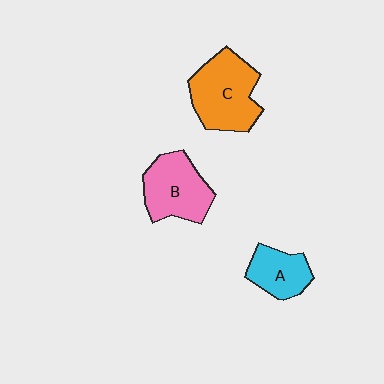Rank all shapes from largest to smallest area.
From largest to smallest: C (orange), B (pink), A (cyan).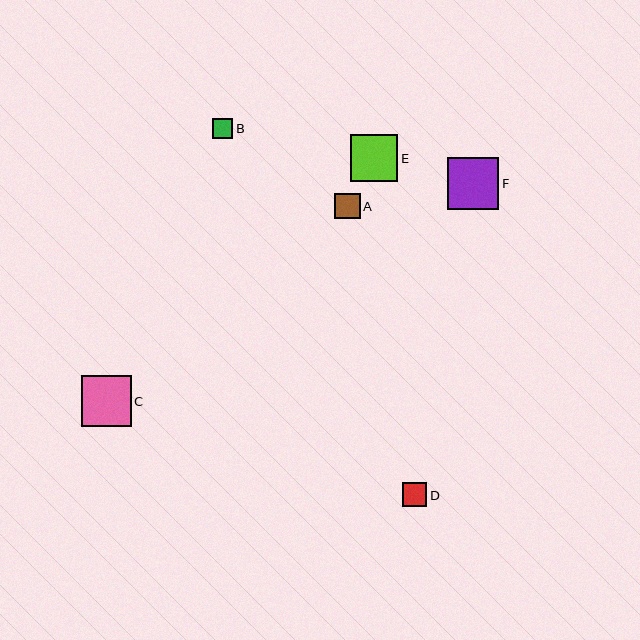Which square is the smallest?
Square B is the smallest with a size of approximately 20 pixels.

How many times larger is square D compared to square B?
Square D is approximately 1.2 times the size of square B.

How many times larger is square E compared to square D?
Square E is approximately 1.9 times the size of square D.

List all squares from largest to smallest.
From largest to smallest: F, C, E, A, D, B.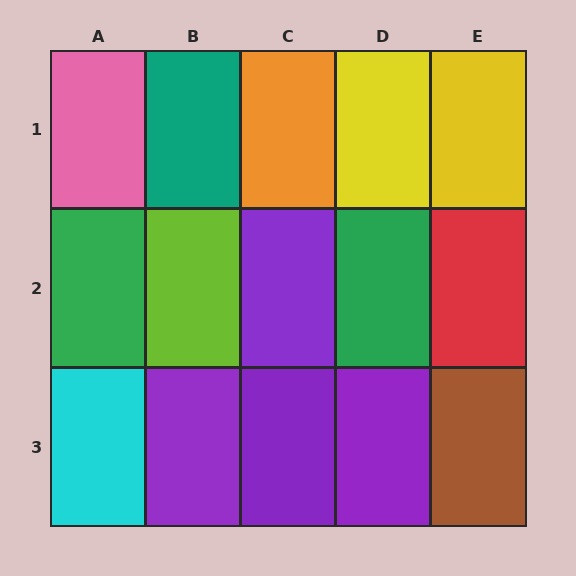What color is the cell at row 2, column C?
Purple.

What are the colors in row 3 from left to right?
Cyan, purple, purple, purple, brown.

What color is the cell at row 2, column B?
Lime.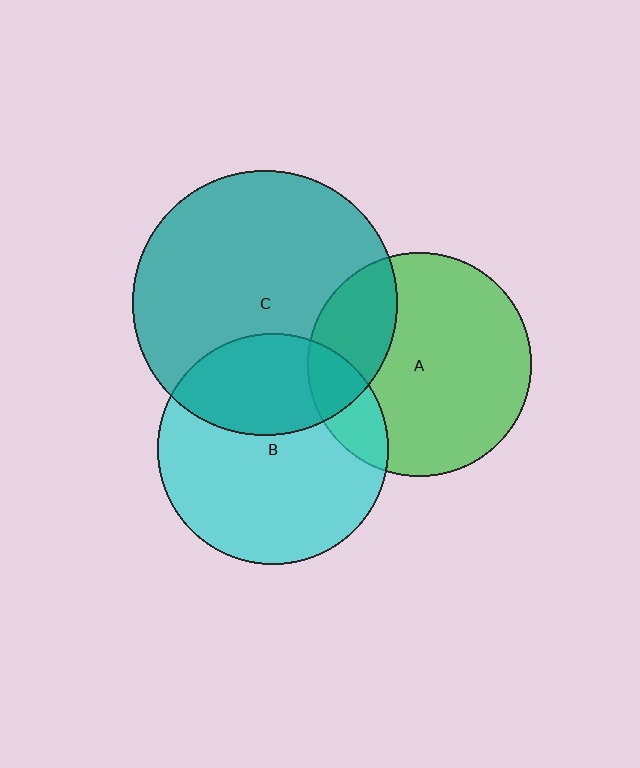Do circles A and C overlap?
Yes.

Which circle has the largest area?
Circle C (teal).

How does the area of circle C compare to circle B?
Approximately 1.3 times.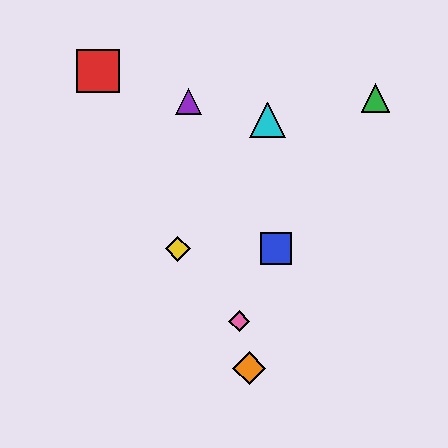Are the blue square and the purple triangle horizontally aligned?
No, the blue square is at y≈249 and the purple triangle is at y≈101.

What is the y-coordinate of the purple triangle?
The purple triangle is at y≈101.